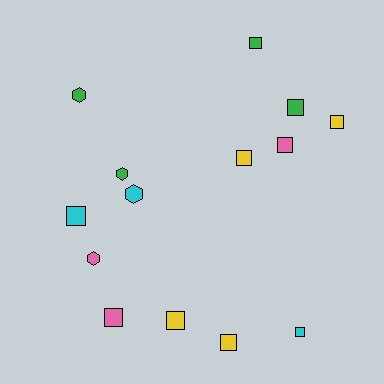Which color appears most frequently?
Green, with 4 objects.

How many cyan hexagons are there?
There is 1 cyan hexagon.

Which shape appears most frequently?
Square, with 10 objects.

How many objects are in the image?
There are 14 objects.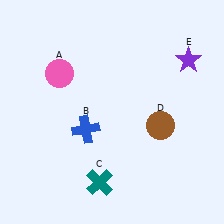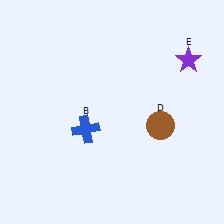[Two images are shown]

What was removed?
The pink circle (A), the teal cross (C) were removed in Image 2.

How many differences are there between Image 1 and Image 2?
There are 2 differences between the two images.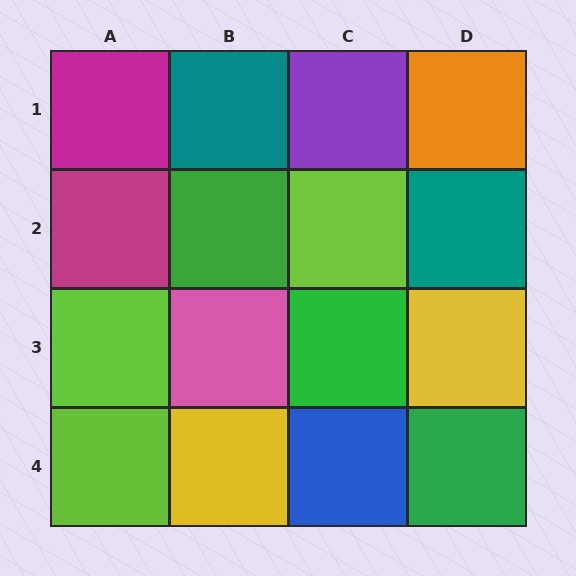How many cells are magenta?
2 cells are magenta.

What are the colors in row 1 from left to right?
Magenta, teal, purple, orange.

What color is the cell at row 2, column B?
Green.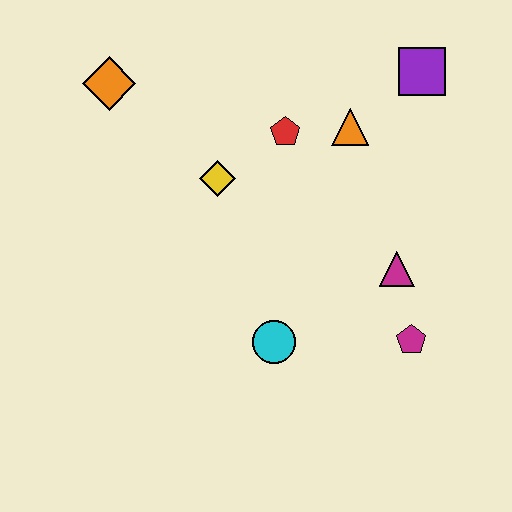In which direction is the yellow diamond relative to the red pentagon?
The yellow diamond is to the left of the red pentagon.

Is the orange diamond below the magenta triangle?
No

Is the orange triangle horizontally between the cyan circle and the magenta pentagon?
Yes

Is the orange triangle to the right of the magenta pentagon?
No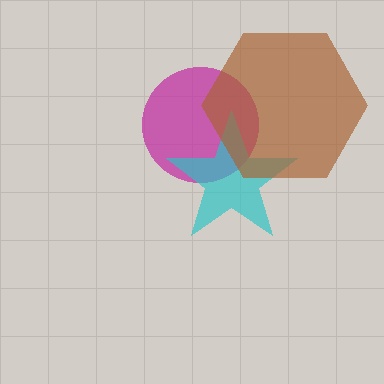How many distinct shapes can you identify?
There are 3 distinct shapes: a magenta circle, a cyan star, a brown hexagon.